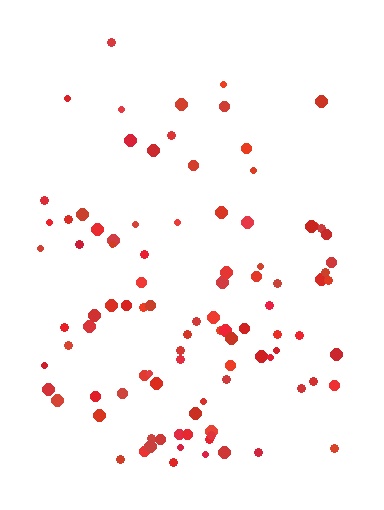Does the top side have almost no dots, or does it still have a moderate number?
Still a moderate number, just noticeably fewer than the bottom.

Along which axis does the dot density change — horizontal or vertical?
Vertical.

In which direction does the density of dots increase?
From top to bottom, with the bottom side densest.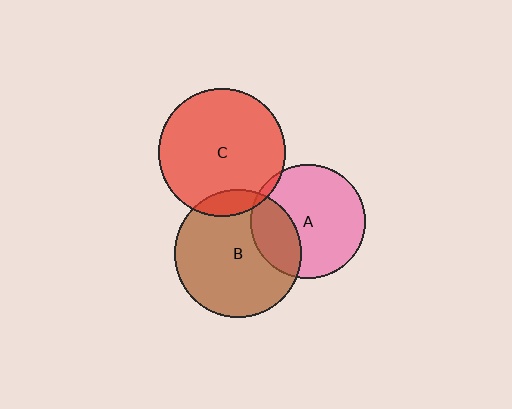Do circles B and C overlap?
Yes.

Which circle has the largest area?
Circle C (red).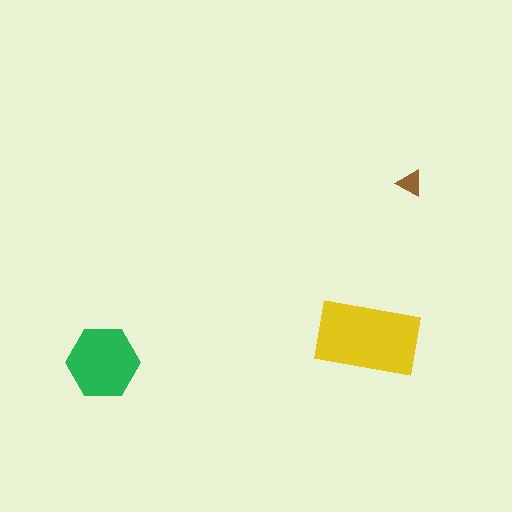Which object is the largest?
The yellow rectangle.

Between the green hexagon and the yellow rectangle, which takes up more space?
The yellow rectangle.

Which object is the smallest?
The brown triangle.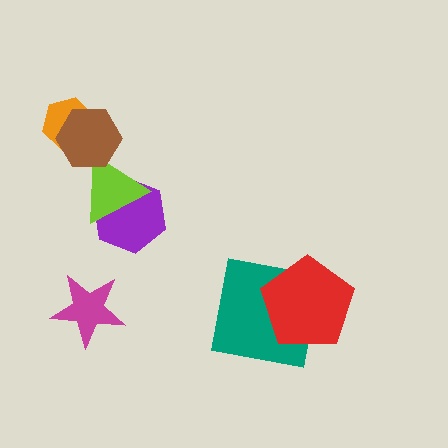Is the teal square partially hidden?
Yes, it is partially covered by another shape.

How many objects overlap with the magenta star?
0 objects overlap with the magenta star.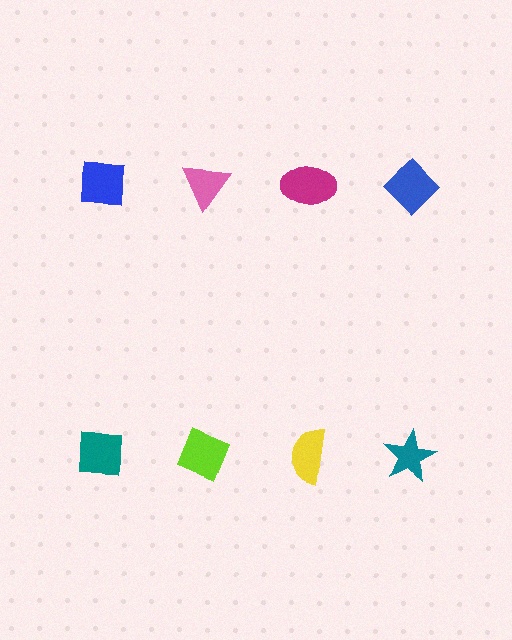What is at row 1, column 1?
A blue square.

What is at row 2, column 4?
A teal star.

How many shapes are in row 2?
4 shapes.